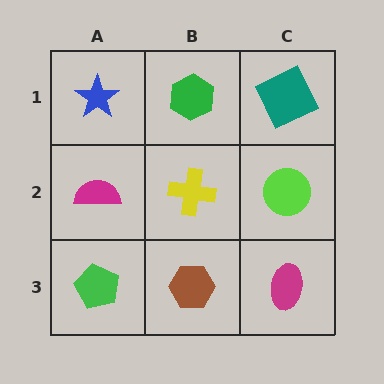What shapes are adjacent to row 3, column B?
A yellow cross (row 2, column B), a green pentagon (row 3, column A), a magenta ellipse (row 3, column C).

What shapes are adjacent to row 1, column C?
A lime circle (row 2, column C), a green hexagon (row 1, column B).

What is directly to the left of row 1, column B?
A blue star.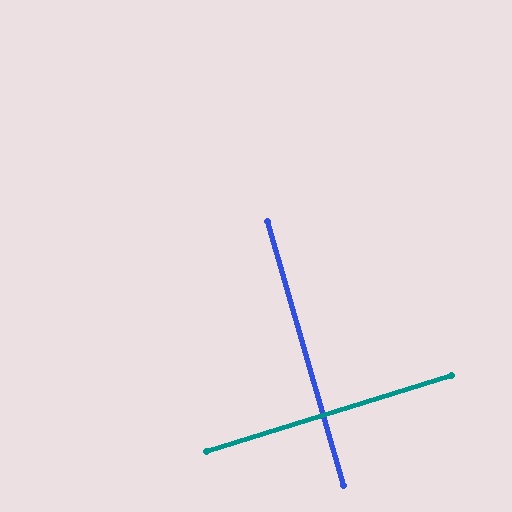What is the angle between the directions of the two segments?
Approximately 89 degrees.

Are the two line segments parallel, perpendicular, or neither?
Perpendicular — they meet at approximately 89°.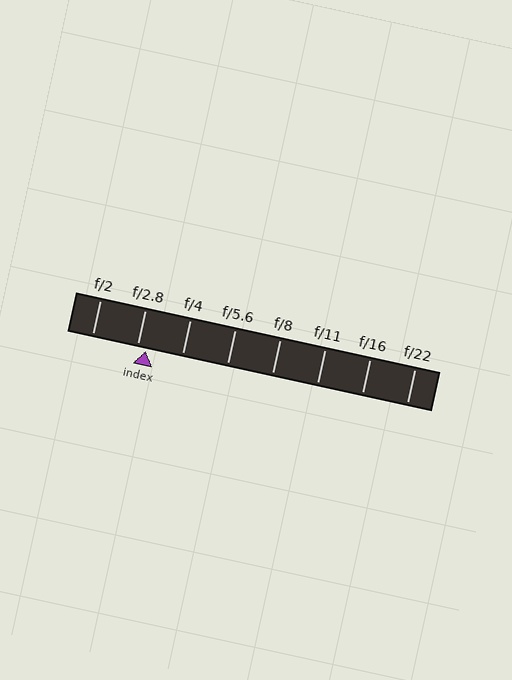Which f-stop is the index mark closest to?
The index mark is closest to f/2.8.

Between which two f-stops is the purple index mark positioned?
The index mark is between f/2.8 and f/4.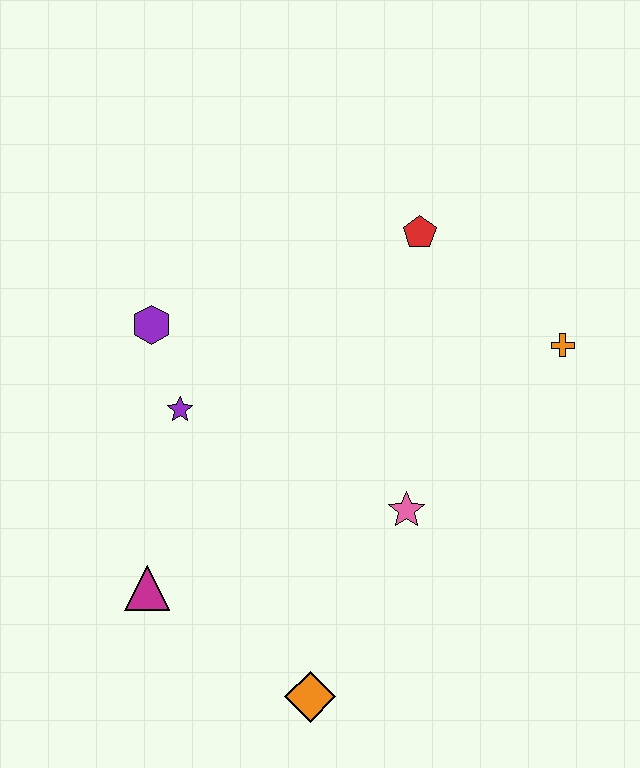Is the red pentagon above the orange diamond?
Yes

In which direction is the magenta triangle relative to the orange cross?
The magenta triangle is to the left of the orange cross.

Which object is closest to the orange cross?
The red pentagon is closest to the orange cross.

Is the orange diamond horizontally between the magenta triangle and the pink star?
Yes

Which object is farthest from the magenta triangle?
The orange cross is farthest from the magenta triangle.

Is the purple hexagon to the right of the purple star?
No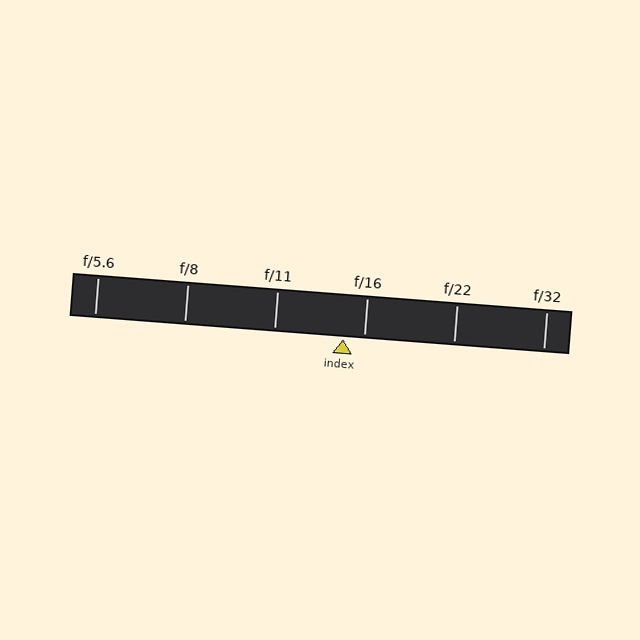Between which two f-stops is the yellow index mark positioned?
The index mark is between f/11 and f/16.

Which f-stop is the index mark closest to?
The index mark is closest to f/16.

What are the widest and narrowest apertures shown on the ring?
The widest aperture shown is f/5.6 and the narrowest is f/32.